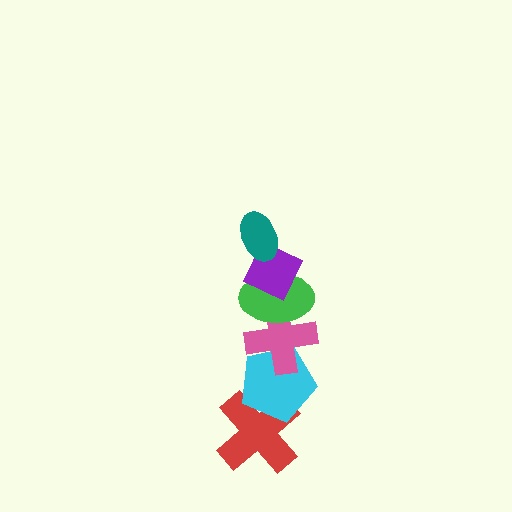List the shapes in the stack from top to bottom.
From top to bottom: the teal ellipse, the purple diamond, the green ellipse, the pink cross, the cyan pentagon, the red cross.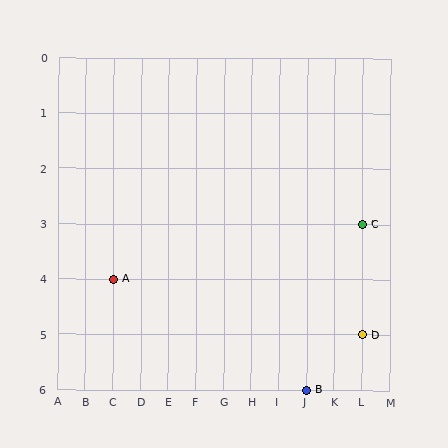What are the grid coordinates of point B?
Point B is at grid coordinates (J, 6).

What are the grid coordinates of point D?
Point D is at grid coordinates (L, 5).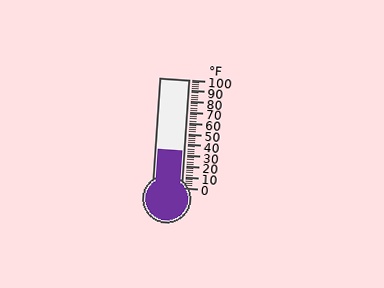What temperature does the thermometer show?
The thermometer shows approximately 34°F.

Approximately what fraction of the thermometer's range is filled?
The thermometer is filled to approximately 35% of its range.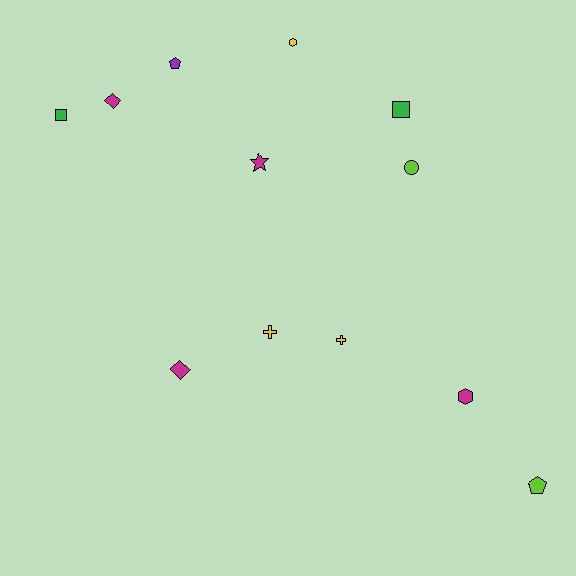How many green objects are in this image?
There are 2 green objects.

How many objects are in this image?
There are 12 objects.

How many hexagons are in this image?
There are 2 hexagons.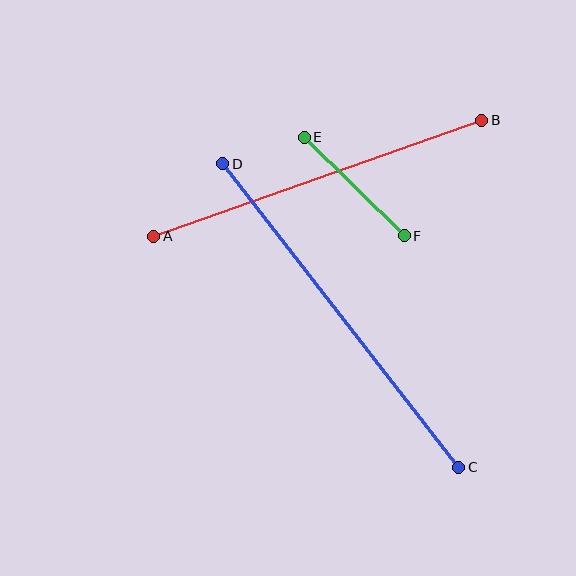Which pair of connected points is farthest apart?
Points C and D are farthest apart.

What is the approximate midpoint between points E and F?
The midpoint is at approximately (354, 187) pixels.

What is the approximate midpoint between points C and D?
The midpoint is at approximately (341, 316) pixels.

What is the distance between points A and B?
The distance is approximately 348 pixels.